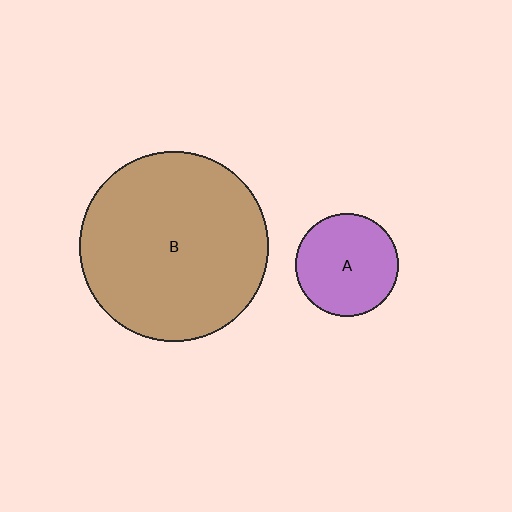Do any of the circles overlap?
No, none of the circles overlap.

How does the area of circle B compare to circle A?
Approximately 3.4 times.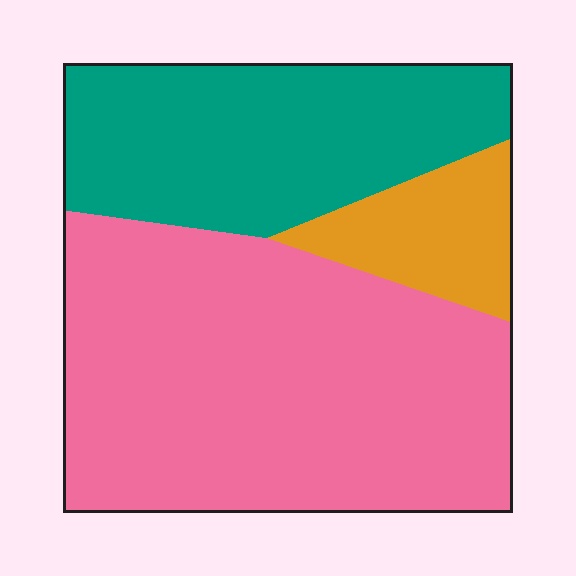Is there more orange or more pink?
Pink.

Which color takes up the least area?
Orange, at roughly 10%.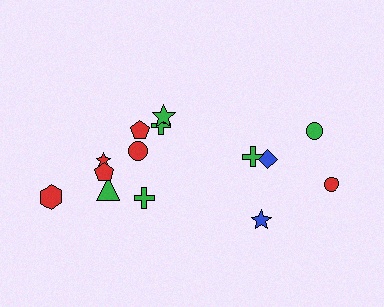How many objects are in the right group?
There are 6 objects.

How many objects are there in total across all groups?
There are 14 objects.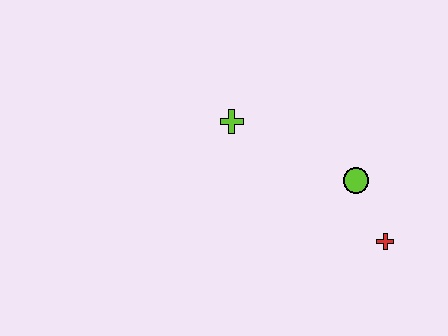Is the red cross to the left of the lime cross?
No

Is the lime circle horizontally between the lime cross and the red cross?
Yes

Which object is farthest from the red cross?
The lime cross is farthest from the red cross.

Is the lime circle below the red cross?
No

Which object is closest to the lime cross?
The lime circle is closest to the lime cross.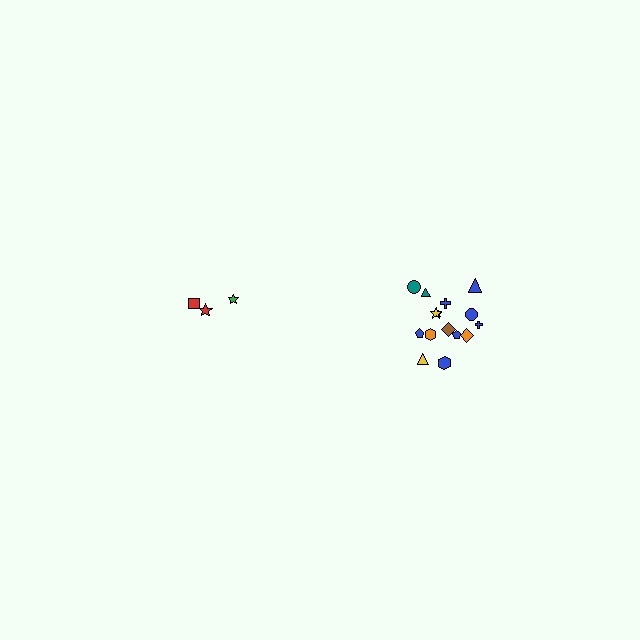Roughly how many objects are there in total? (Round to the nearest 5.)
Roughly 20 objects in total.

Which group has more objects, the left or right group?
The right group.